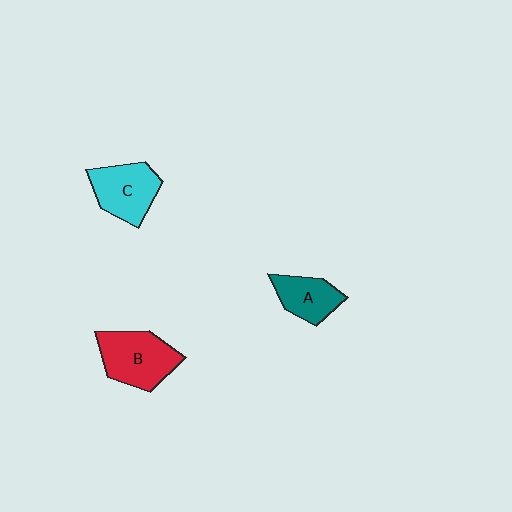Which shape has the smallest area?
Shape A (teal).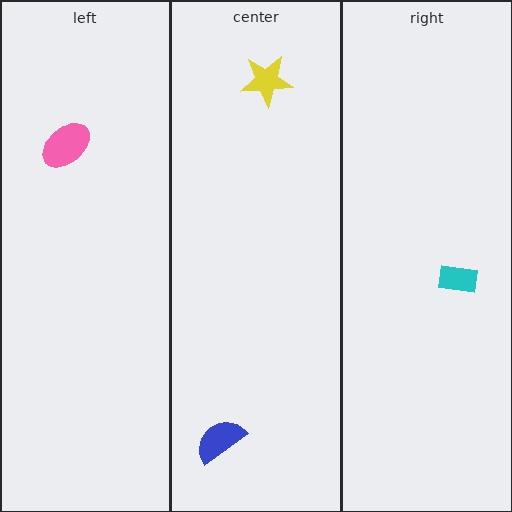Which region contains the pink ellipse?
The left region.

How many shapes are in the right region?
1.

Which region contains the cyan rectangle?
The right region.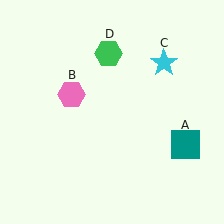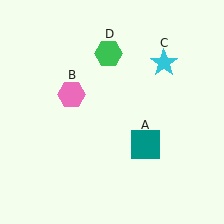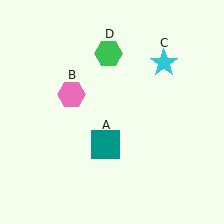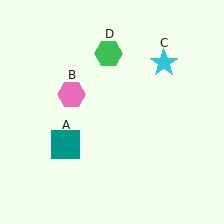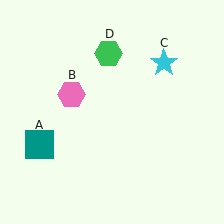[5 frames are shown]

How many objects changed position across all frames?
1 object changed position: teal square (object A).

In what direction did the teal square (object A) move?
The teal square (object A) moved left.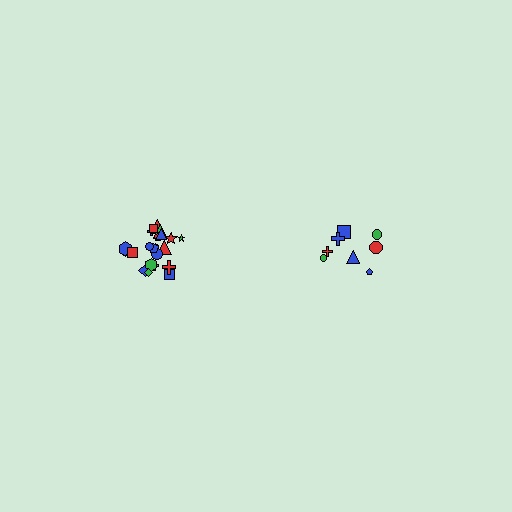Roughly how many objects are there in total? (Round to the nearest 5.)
Roughly 30 objects in total.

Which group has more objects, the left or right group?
The left group.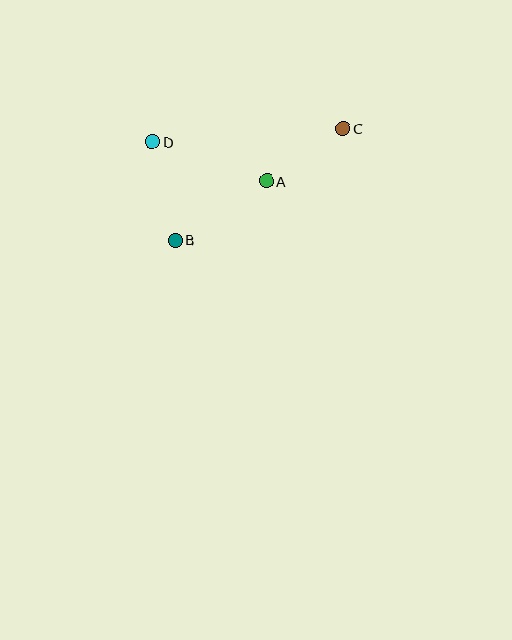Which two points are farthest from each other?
Points B and C are farthest from each other.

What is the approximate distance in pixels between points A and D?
The distance between A and D is approximately 121 pixels.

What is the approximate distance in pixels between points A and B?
The distance between A and B is approximately 109 pixels.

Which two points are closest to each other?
Points A and C are closest to each other.